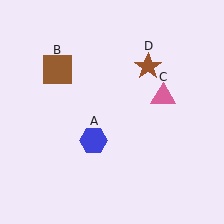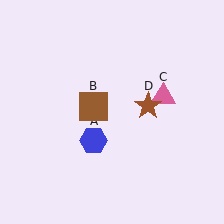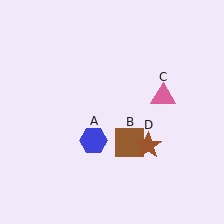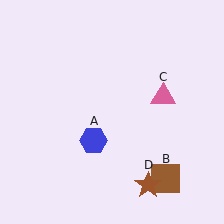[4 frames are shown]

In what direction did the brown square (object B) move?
The brown square (object B) moved down and to the right.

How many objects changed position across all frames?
2 objects changed position: brown square (object B), brown star (object D).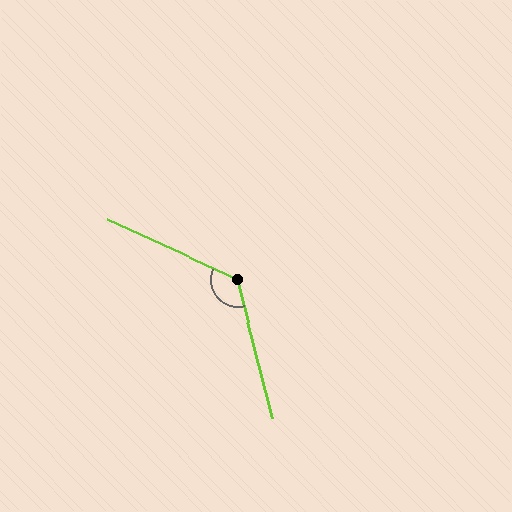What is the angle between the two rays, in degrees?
Approximately 129 degrees.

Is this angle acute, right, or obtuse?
It is obtuse.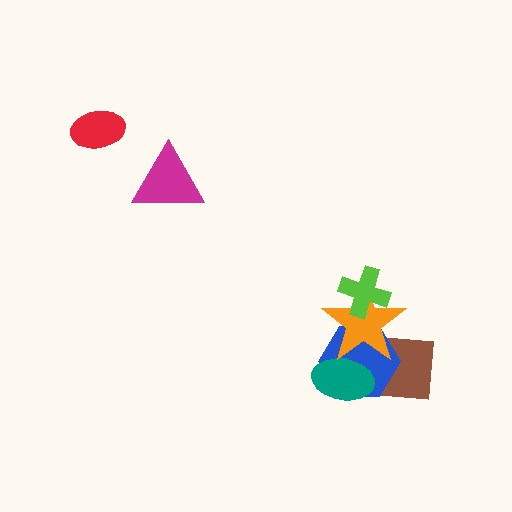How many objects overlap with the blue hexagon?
3 objects overlap with the blue hexagon.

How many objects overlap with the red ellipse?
0 objects overlap with the red ellipse.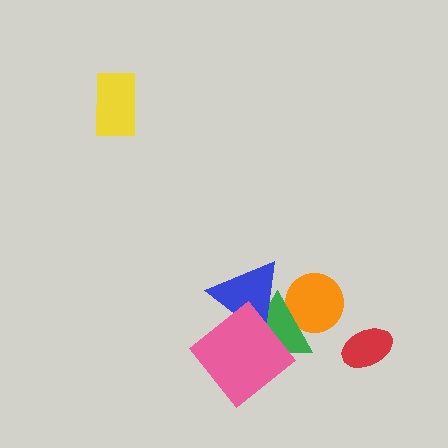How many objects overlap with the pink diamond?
2 objects overlap with the pink diamond.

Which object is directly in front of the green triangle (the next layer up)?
The blue triangle is directly in front of the green triangle.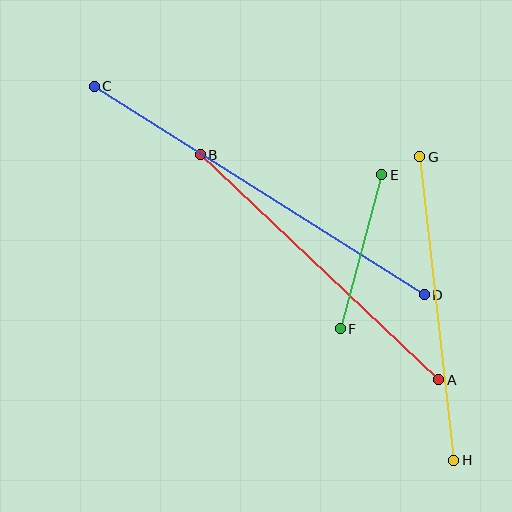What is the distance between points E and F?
The distance is approximately 160 pixels.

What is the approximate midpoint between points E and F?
The midpoint is at approximately (361, 252) pixels.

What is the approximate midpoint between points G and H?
The midpoint is at approximately (437, 309) pixels.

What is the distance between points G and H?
The distance is approximately 305 pixels.